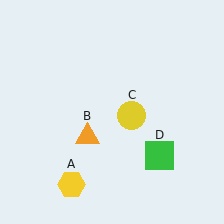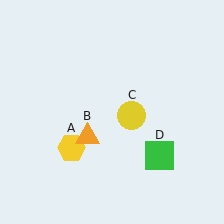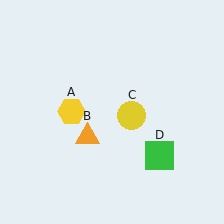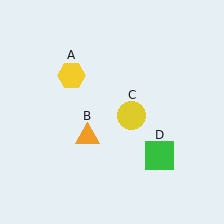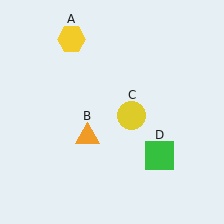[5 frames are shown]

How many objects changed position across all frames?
1 object changed position: yellow hexagon (object A).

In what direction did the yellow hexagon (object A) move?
The yellow hexagon (object A) moved up.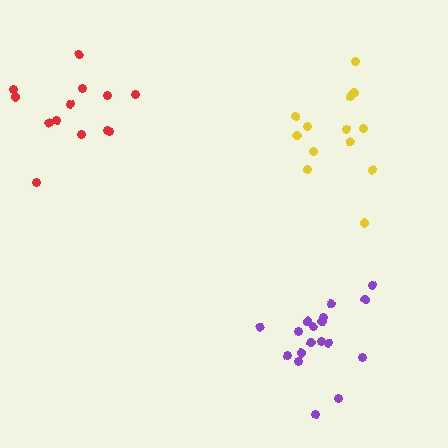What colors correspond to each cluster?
The clusters are colored: yellow, red, purple.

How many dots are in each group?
Group 1: 13 dots, Group 2: 13 dots, Group 3: 18 dots (44 total).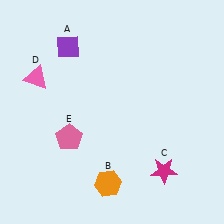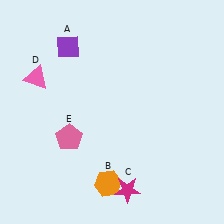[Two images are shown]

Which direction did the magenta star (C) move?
The magenta star (C) moved left.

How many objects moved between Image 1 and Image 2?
1 object moved between the two images.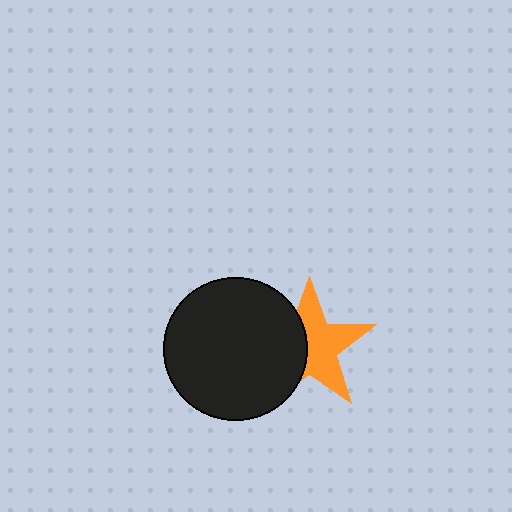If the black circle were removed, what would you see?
You would see the complete orange star.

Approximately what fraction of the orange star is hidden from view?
Roughly 41% of the orange star is hidden behind the black circle.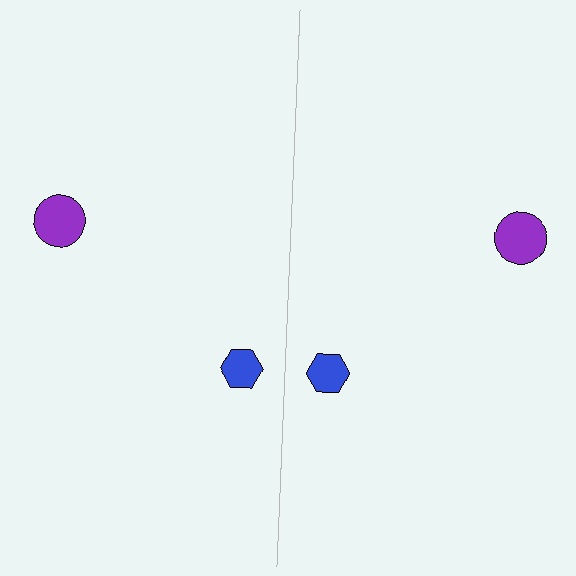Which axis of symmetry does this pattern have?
The pattern has a vertical axis of symmetry running through the center of the image.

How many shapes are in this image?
There are 4 shapes in this image.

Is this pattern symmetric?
Yes, this pattern has bilateral (reflection) symmetry.